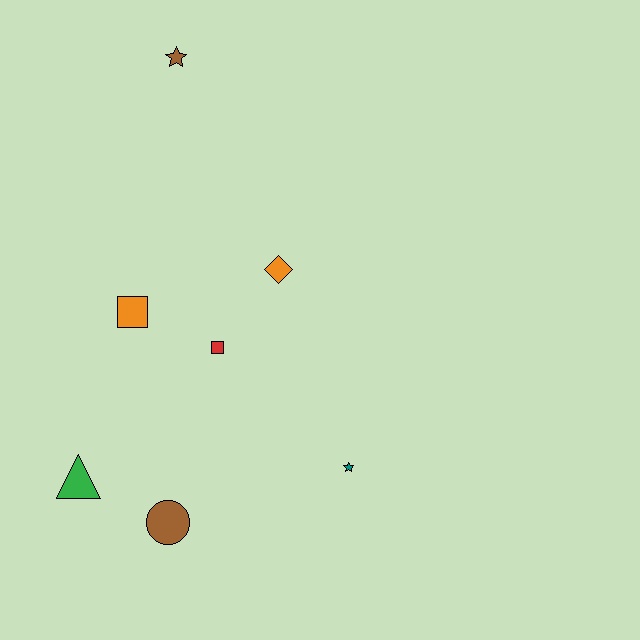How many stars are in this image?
There are 2 stars.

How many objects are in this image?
There are 7 objects.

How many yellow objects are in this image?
There are no yellow objects.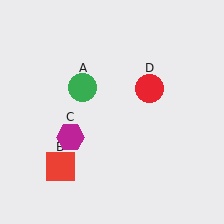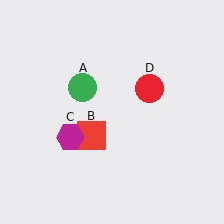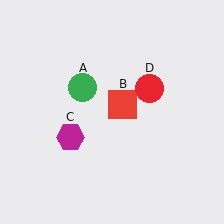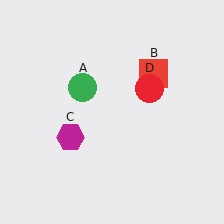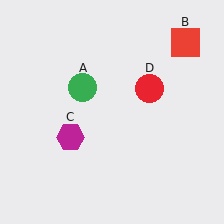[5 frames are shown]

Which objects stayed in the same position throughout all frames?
Green circle (object A) and magenta hexagon (object C) and red circle (object D) remained stationary.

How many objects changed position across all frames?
1 object changed position: red square (object B).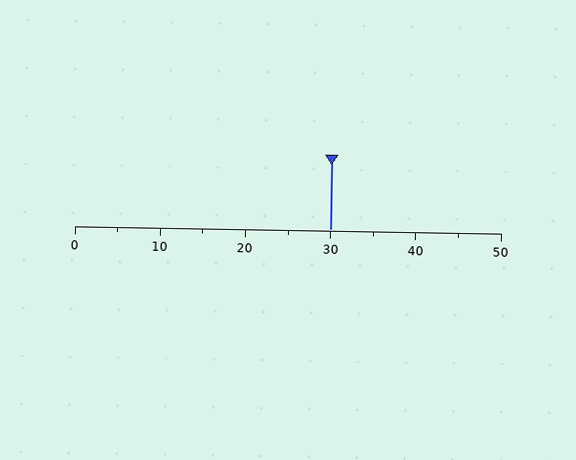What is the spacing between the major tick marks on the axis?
The major ticks are spaced 10 apart.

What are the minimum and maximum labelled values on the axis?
The axis runs from 0 to 50.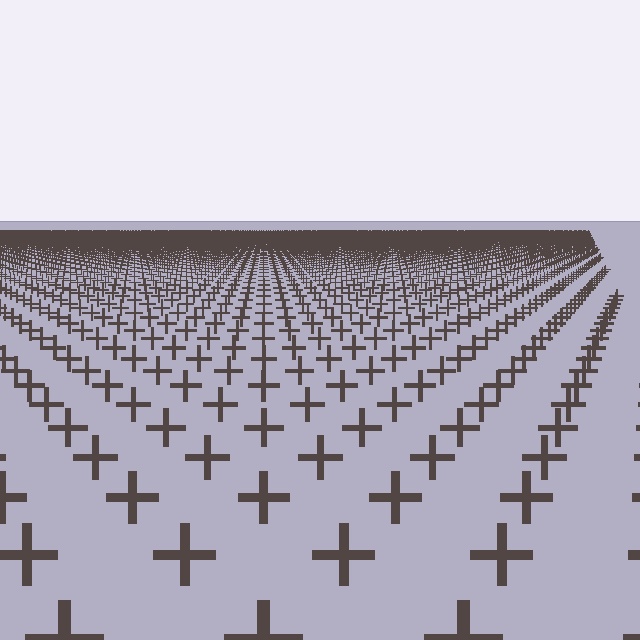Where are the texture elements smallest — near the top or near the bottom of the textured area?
Near the top.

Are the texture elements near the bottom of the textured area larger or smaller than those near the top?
Larger. Near the bottom, elements are closer to the viewer and appear at a bigger on-screen size.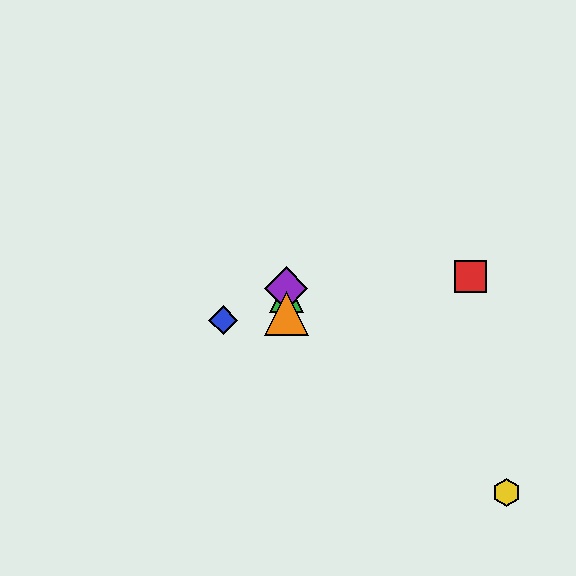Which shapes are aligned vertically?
The green triangle, the purple diamond, the orange triangle are aligned vertically.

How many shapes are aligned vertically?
3 shapes (the green triangle, the purple diamond, the orange triangle) are aligned vertically.